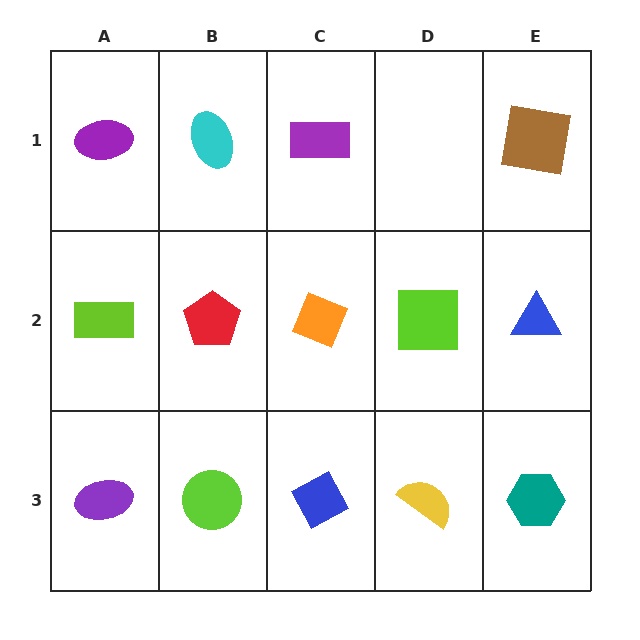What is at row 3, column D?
A yellow semicircle.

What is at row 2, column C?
An orange diamond.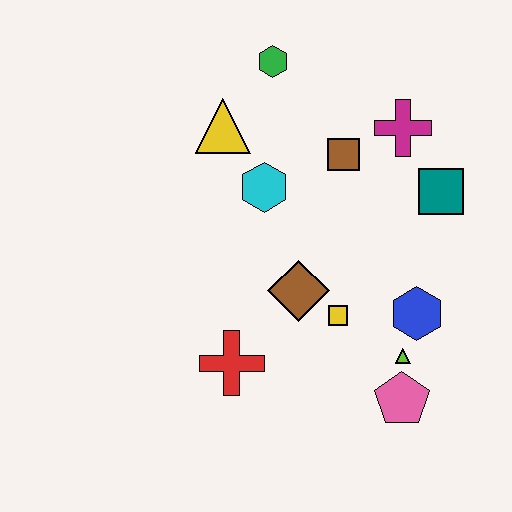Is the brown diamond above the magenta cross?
No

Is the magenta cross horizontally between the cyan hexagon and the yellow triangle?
No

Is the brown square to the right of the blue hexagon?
No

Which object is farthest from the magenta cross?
The red cross is farthest from the magenta cross.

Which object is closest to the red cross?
The brown diamond is closest to the red cross.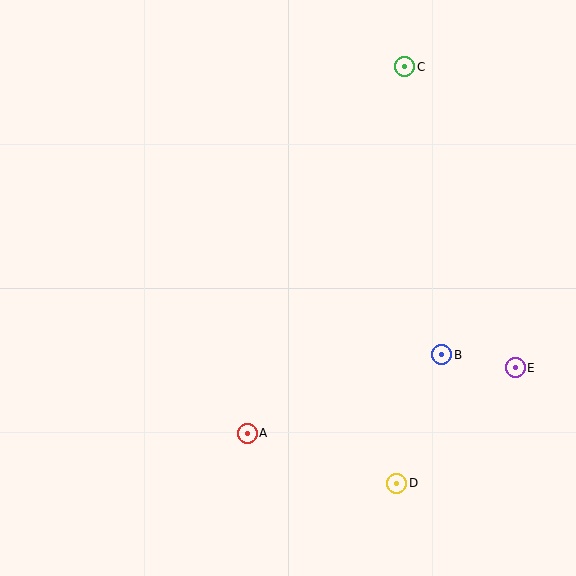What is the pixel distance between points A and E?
The distance between A and E is 276 pixels.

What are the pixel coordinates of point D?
Point D is at (397, 483).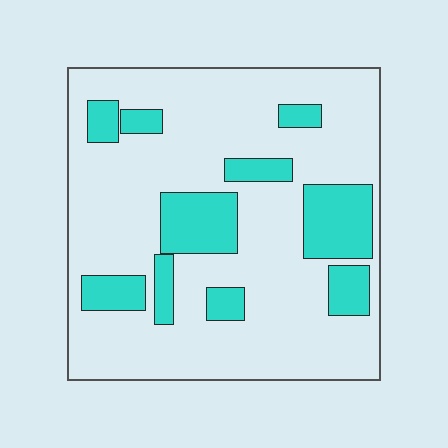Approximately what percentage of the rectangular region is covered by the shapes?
Approximately 25%.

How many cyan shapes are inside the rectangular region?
10.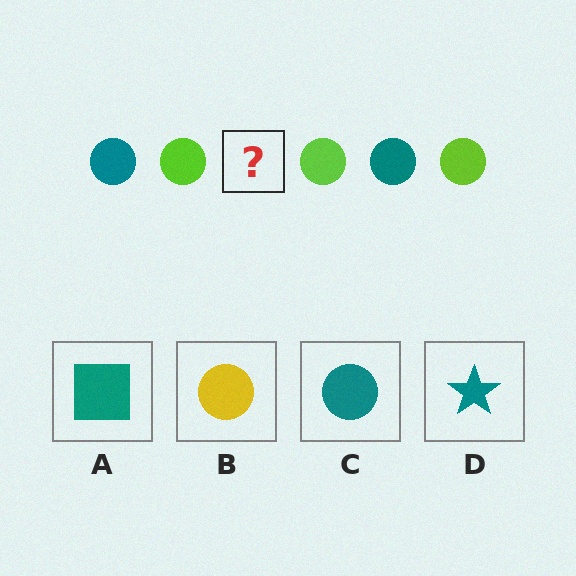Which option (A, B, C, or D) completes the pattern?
C.